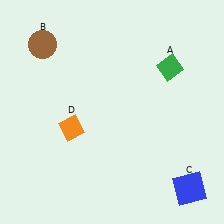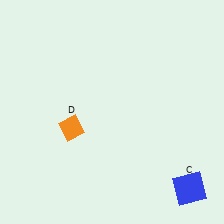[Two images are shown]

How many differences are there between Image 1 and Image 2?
There are 2 differences between the two images.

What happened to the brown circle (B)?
The brown circle (B) was removed in Image 2. It was in the top-left area of Image 1.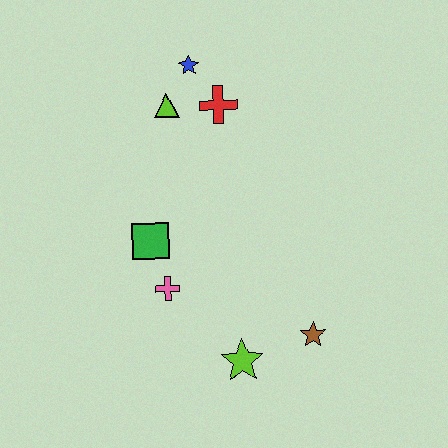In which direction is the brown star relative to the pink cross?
The brown star is to the right of the pink cross.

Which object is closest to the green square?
The pink cross is closest to the green square.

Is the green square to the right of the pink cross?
No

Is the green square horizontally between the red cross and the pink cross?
No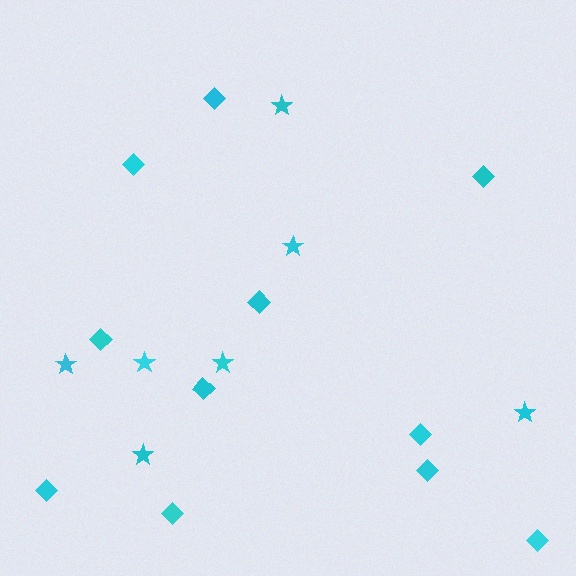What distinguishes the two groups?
There are 2 groups: one group of stars (7) and one group of diamonds (11).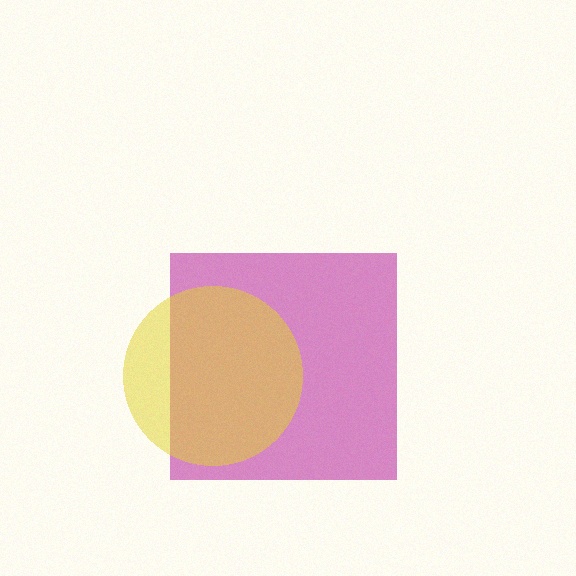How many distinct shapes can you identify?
There are 2 distinct shapes: a magenta square, a yellow circle.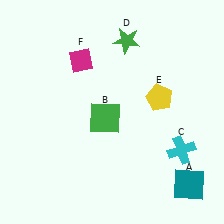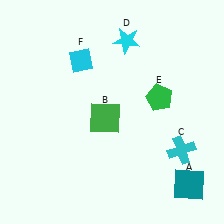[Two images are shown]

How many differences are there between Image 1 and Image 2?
There are 3 differences between the two images.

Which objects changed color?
D changed from green to cyan. E changed from yellow to green. F changed from magenta to cyan.